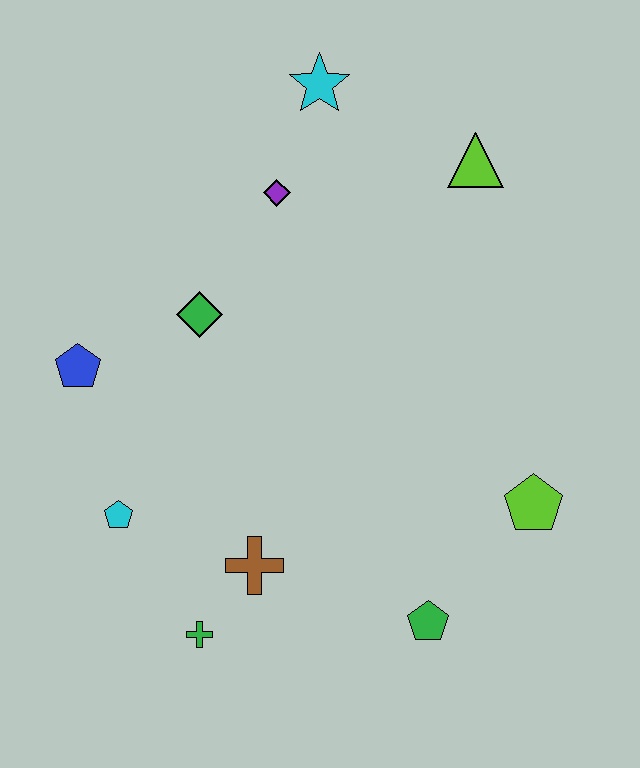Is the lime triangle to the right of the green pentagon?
Yes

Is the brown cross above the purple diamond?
No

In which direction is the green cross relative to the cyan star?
The green cross is below the cyan star.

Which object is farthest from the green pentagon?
The cyan star is farthest from the green pentagon.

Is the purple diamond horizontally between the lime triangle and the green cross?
Yes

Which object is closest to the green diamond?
The blue pentagon is closest to the green diamond.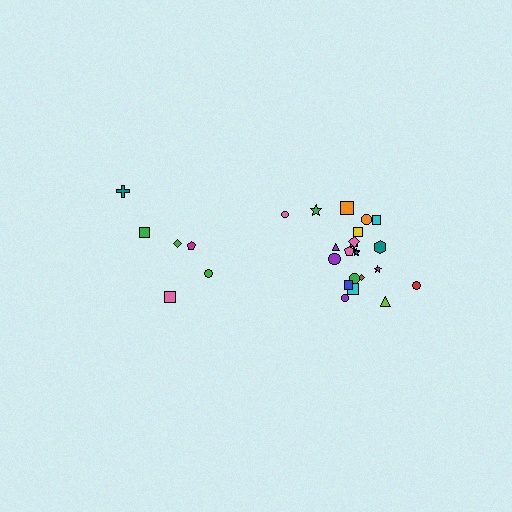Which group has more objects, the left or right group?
The right group.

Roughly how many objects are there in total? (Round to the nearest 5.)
Roughly 30 objects in total.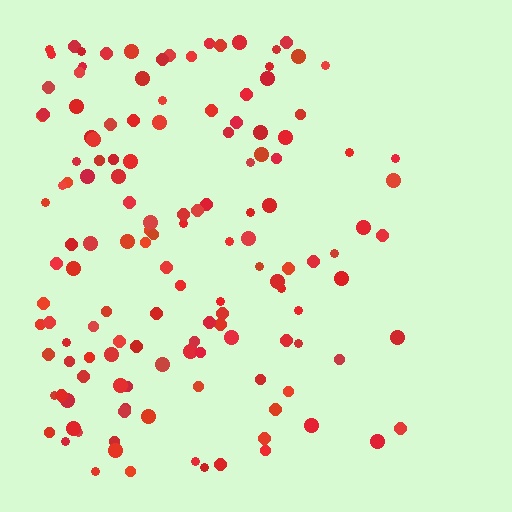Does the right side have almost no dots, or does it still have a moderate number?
Still a moderate number, just noticeably fewer than the left.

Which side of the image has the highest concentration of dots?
The left.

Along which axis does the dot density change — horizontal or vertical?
Horizontal.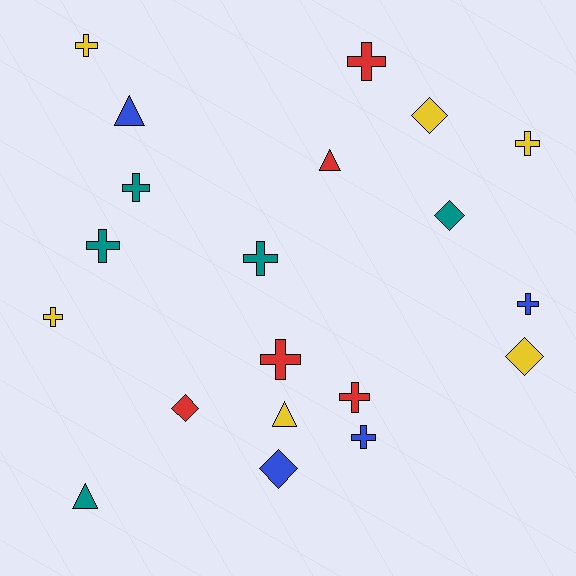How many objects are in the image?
There are 20 objects.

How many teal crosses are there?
There are 3 teal crosses.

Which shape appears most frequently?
Cross, with 11 objects.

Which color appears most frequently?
Yellow, with 6 objects.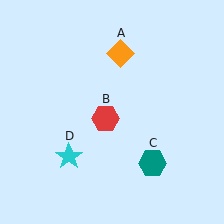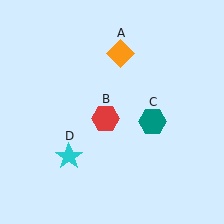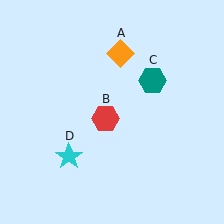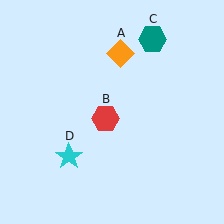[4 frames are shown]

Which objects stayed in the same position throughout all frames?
Orange diamond (object A) and red hexagon (object B) and cyan star (object D) remained stationary.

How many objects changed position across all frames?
1 object changed position: teal hexagon (object C).